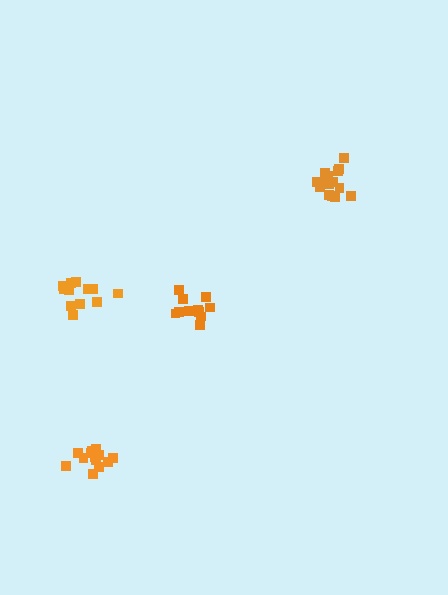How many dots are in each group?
Group 1: 11 dots, Group 2: 14 dots, Group 3: 16 dots, Group 4: 12 dots (53 total).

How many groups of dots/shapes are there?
There are 4 groups.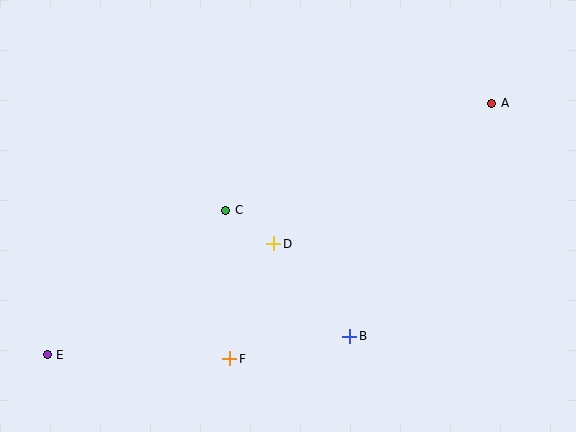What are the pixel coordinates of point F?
Point F is at (230, 359).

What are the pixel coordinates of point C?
Point C is at (226, 210).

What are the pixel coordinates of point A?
Point A is at (492, 103).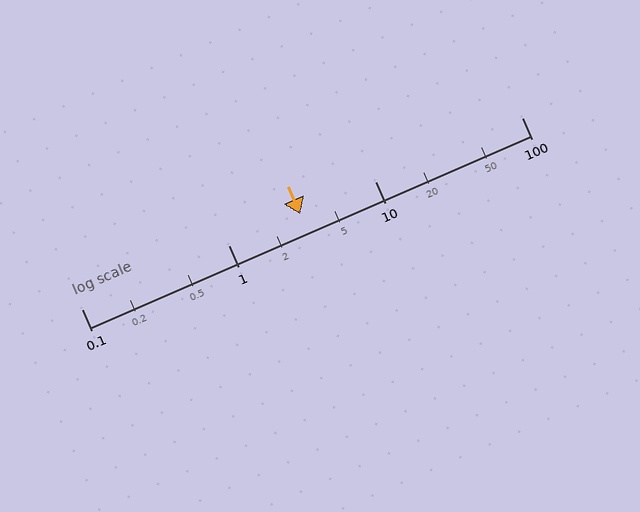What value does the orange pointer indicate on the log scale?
The pointer indicates approximately 3.1.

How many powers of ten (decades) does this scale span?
The scale spans 3 decades, from 0.1 to 100.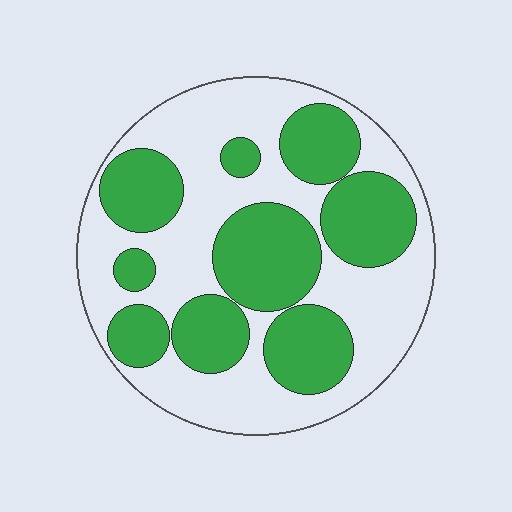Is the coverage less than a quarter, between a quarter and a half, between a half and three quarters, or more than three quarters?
Between a quarter and a half.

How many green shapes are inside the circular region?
9.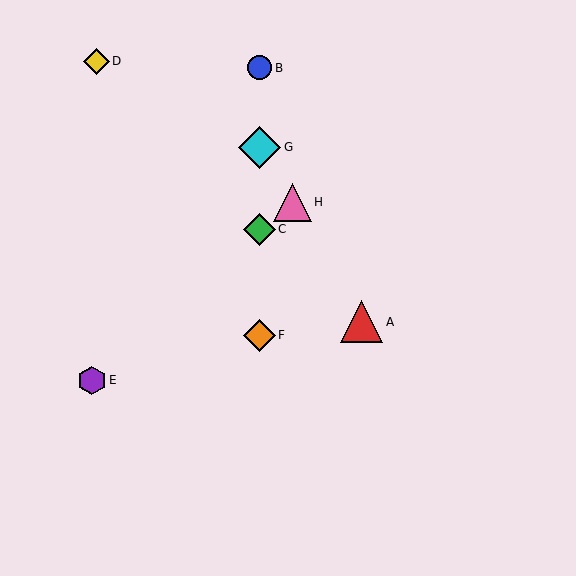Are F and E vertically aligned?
No, F is at x≈260 and E is at x≈92.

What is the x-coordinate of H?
Object H is at x≈292.